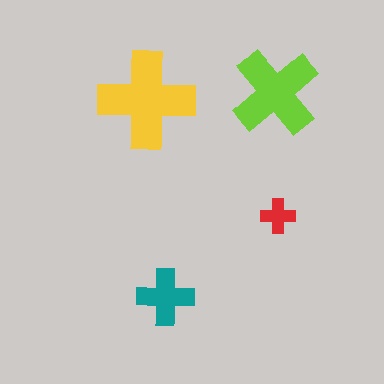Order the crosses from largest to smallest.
the yellow one, the lime one, the teal one, the red one.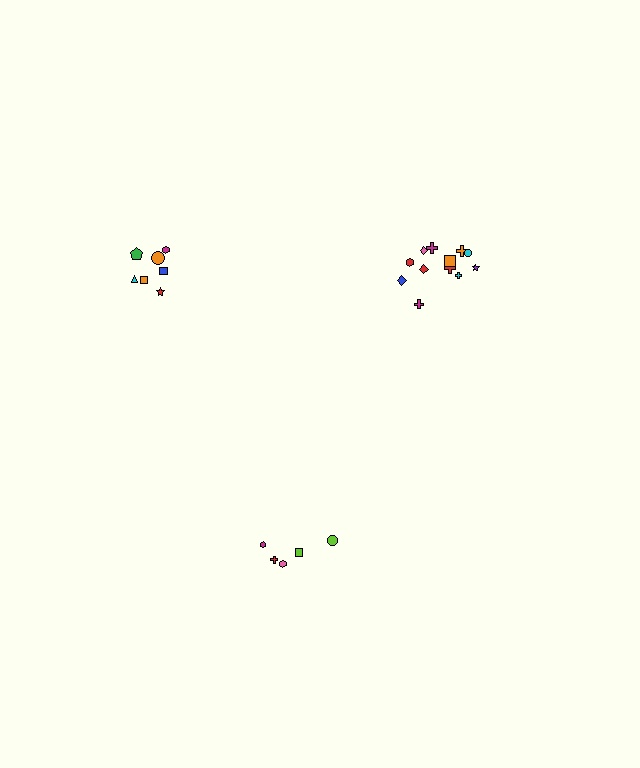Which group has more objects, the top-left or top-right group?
The top-right group.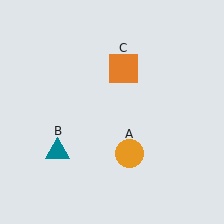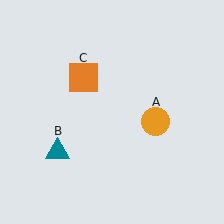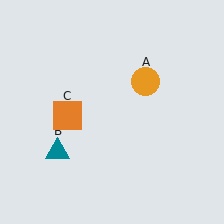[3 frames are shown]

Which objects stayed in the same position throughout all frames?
Teal triangle (object B) remained stationary.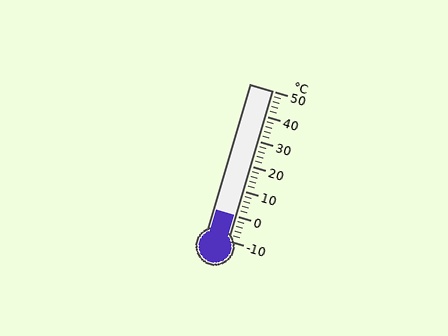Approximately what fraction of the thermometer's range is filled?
The thermometer is filled to approximately 15% of its range.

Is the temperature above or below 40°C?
The temperature is below 40°C.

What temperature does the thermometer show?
The thermometer shows approximately 0°C.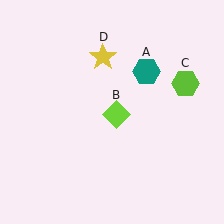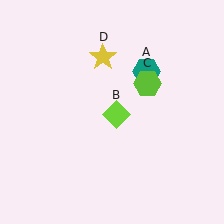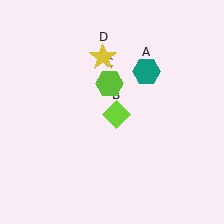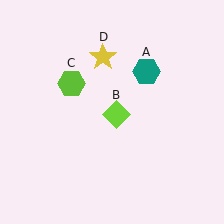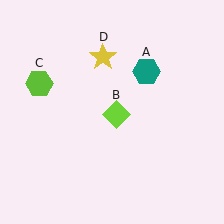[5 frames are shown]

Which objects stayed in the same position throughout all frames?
Teal hexagon (object A) and lime diamond (object B) and yellow star (object D) remained stationary.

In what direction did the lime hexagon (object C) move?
The lime hexagon (object C) moved left.